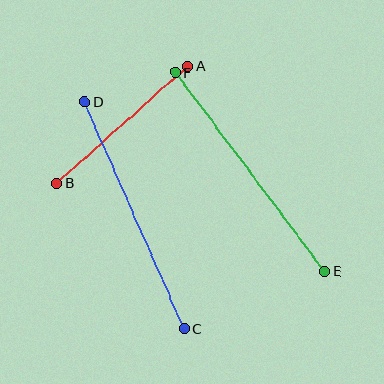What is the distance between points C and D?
The distance is approximately 248 pixels.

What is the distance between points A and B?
The distance is approximately 176 pixels.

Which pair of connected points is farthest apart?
Points E and F are farthest apart.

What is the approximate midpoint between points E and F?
The midpoint is at approximately (250, 172) pixels.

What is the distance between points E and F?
The distance is approximately 249 pixels.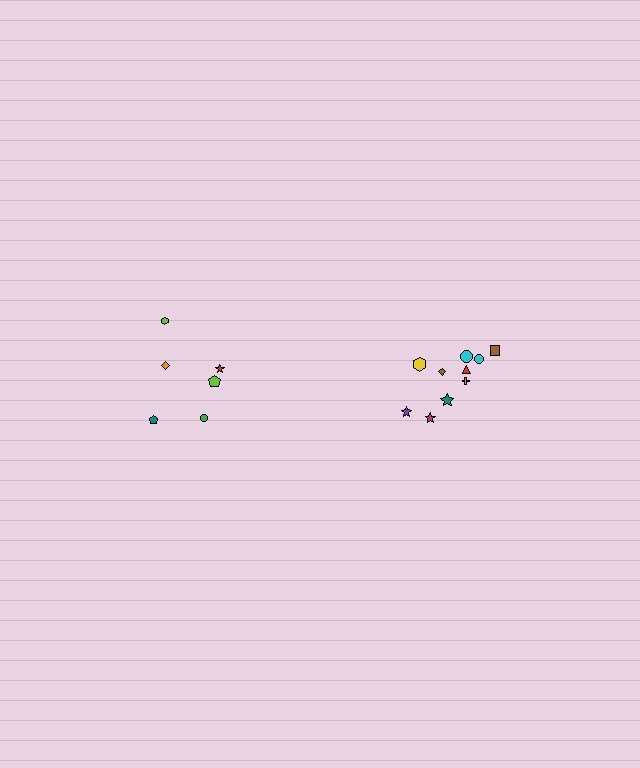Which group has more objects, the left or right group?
The right group.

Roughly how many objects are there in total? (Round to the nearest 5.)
Roughly 15 objects in total.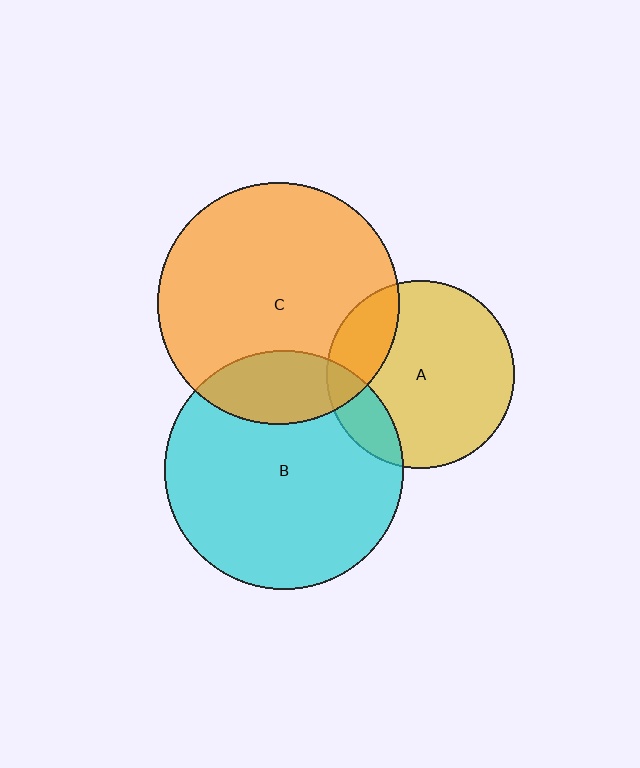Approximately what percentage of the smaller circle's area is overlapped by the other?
Approximately 20%.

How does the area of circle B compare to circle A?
Approximately 1.6 times.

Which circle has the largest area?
Circle C (orange).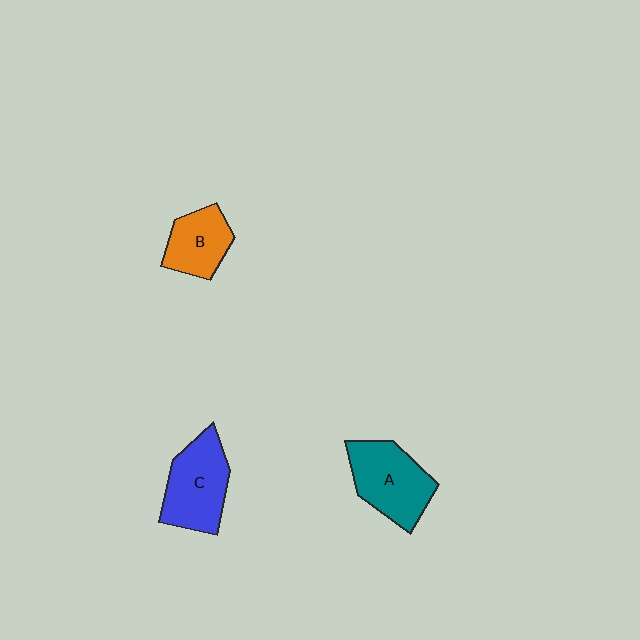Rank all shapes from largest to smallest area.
From largest to smallest: A (teal), C (blue), B (orange).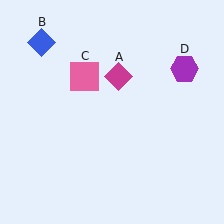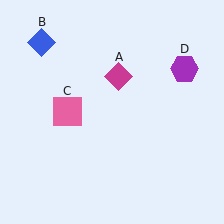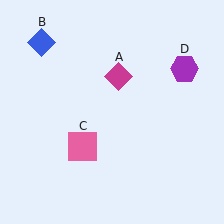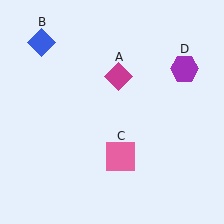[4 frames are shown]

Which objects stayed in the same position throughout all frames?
Magenta diamond (object A) and blue diamond (object B) and purple hexagon (object D) remained stationary.